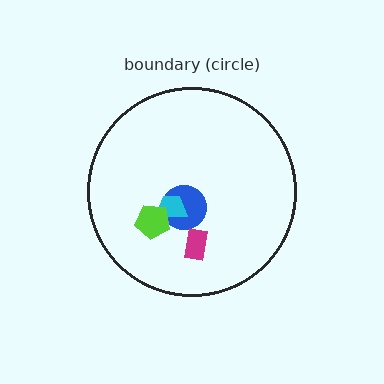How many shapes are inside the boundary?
4 inside, 0 outside.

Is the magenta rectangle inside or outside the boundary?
Inside.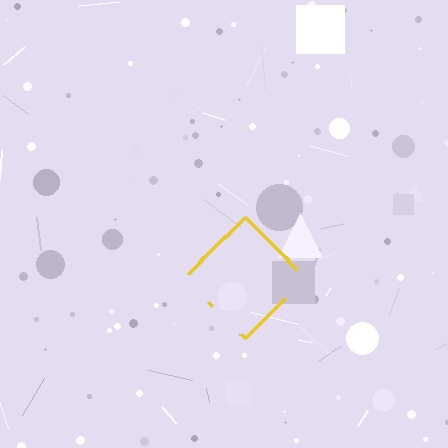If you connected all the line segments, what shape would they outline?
They would outline a diamond.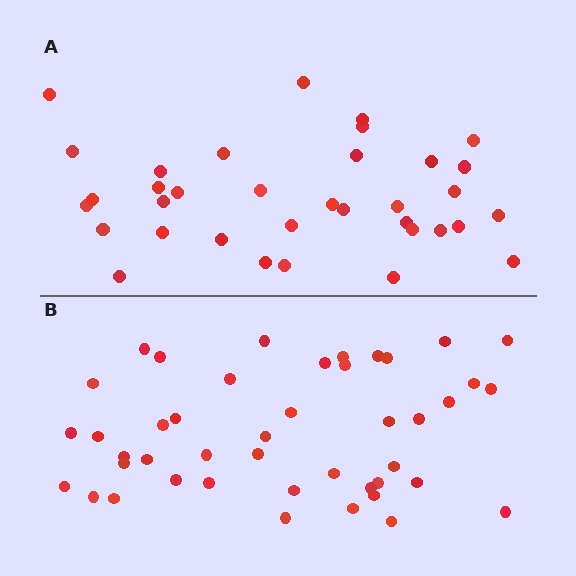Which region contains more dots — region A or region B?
Region B (the bottom region) has more dots.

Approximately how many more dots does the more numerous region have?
Region B has roughly 8 or so more dots than region A.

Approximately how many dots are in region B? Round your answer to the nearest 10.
About 40 dots. (The exact count is 44, which rounds to 40.)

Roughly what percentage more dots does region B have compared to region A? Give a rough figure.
About 25% more.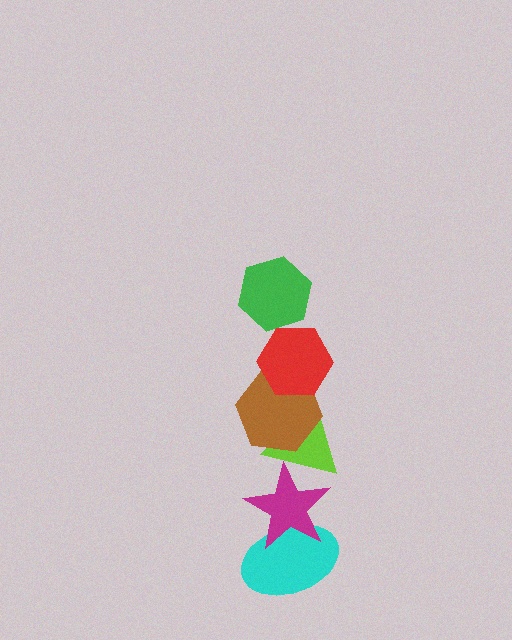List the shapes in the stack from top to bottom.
From top to bottom: the green hexagon, the red hexagon, the brown hexagon, the lime triangle, the magenta star, the cyan ellipse.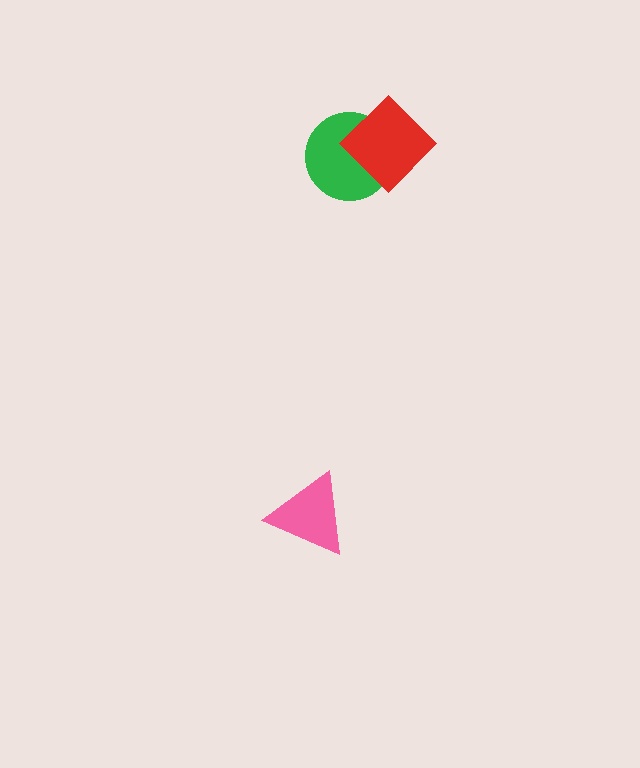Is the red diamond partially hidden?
No, no other shape covers it.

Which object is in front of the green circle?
The red diamond is in front of the green circle.